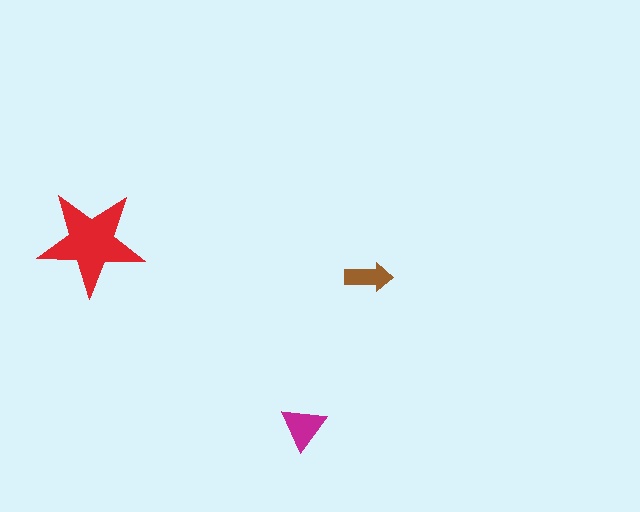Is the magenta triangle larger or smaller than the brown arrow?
Larger.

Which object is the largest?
The red star.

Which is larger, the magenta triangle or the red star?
The red star.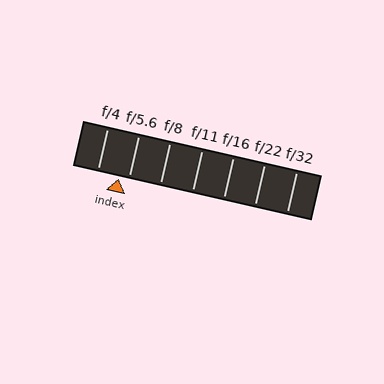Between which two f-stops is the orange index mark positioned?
The index mark is between f/4 and f/5.6.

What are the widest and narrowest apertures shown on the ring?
The widest aperture shown is f/4 and the narrowest is f/32.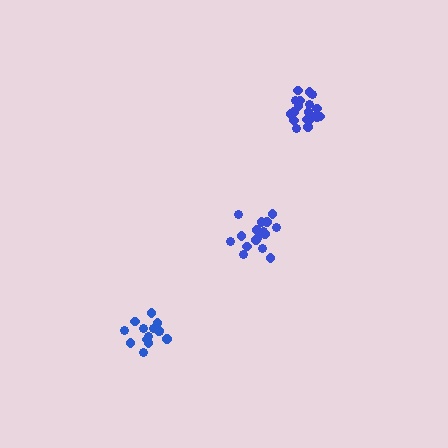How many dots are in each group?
Group 1: 17 dots, Group 2: 19 dots, Group 3: 14 dots (50 total).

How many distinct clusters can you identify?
There are 3 distinct clusters.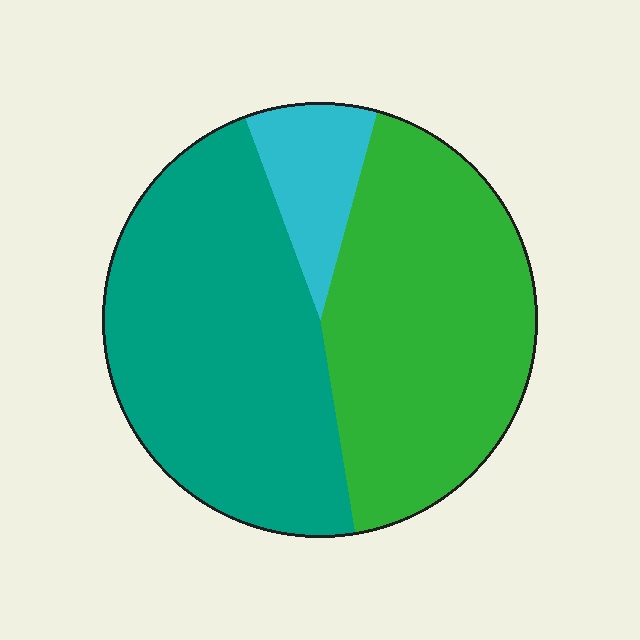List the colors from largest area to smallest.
From largest to smallest: teal, green, cyan.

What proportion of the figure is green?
Green covers 43% of the figure.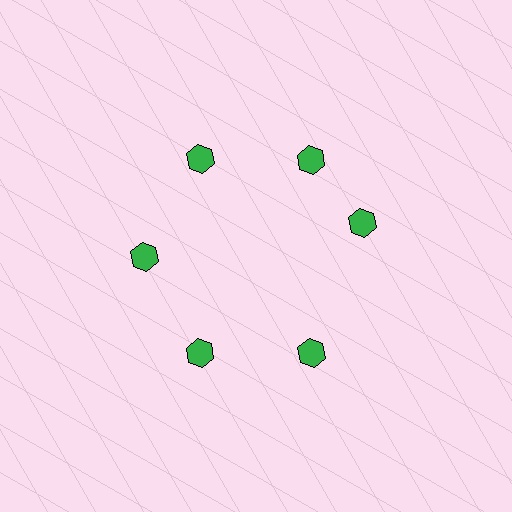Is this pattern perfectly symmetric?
No. The 6 green hexagons are arranged in a ring, but one element near the 3 o'clock position is rotated out of alignment along the ring, breaking the 6-fold rotational symmetry.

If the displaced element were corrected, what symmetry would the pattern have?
It would have 6-fold rotational symmetry — the pattern would map onto itself every 60 degrees.